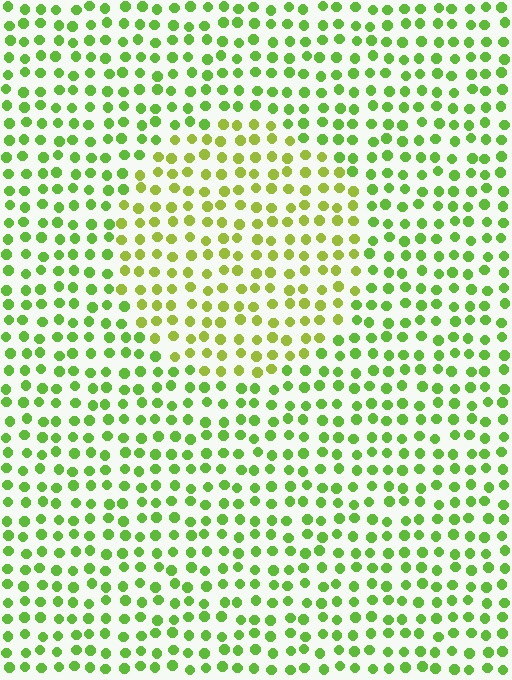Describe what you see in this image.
The image is filled with small lime elements in a uniform arrangement. A circle-shaped region is visible where the elements are tinted to a slightly different hue, forming a subtle color boundary.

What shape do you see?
I see a circle.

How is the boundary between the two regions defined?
The boundary is defined purely by a slight shift in hue (about 26 degrees). Spacing, size, and orientation are identical on both sides.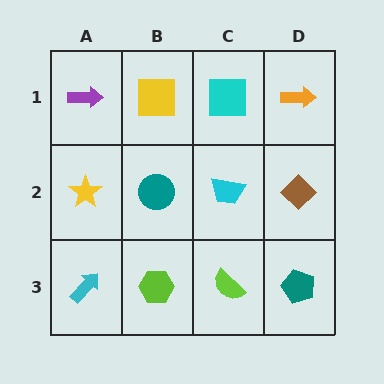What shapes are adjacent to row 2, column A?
A purple arrow (row 1, column A), a cyan arrow (row 3, column A), a teal circle (row 2, column B).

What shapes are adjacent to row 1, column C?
A cyan trapezoid (row 2, column C), a yellow square (row 1, column B), an orange arrow (row 1, column D).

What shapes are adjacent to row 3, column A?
A yellow star (row 2, column A), a lime hexagon (row 3, column B).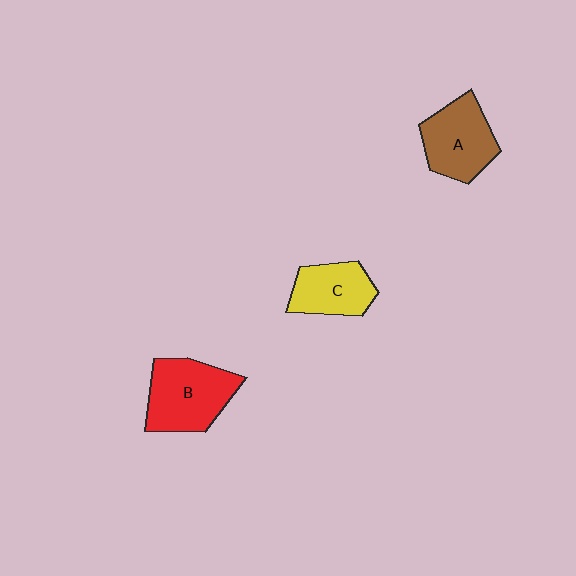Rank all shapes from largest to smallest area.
From largest to smallest: B (red), A (brown), C (yellow).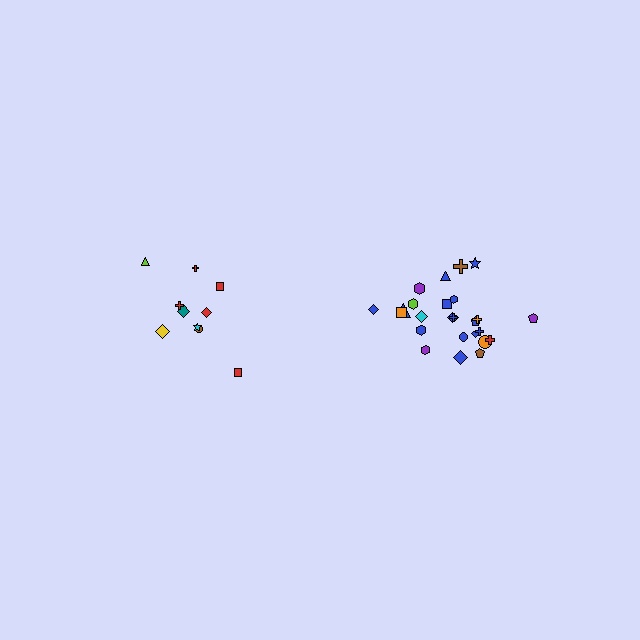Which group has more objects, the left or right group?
The right group.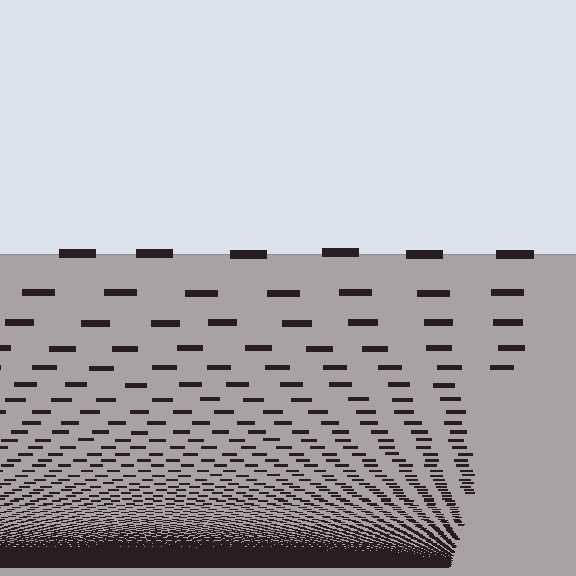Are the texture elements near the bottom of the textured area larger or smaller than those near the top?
Smaller. The gradient is inverted — elements near the bottom are smaller and denser.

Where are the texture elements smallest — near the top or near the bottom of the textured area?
Near the bottom.